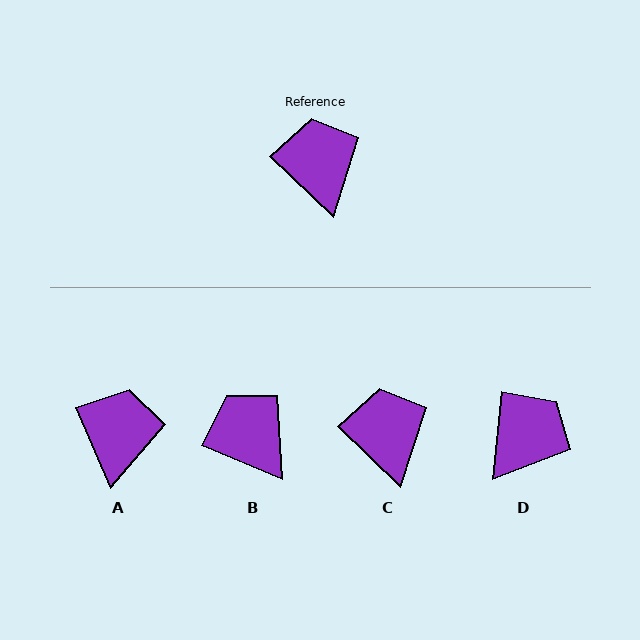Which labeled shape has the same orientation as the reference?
C.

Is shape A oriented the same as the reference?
No, it is off by about 23 degrees.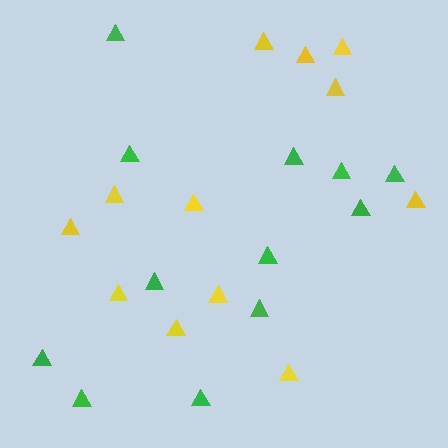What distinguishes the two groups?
There are 2 groups: one group of yellow triangles (12) and one group of green triangles (12).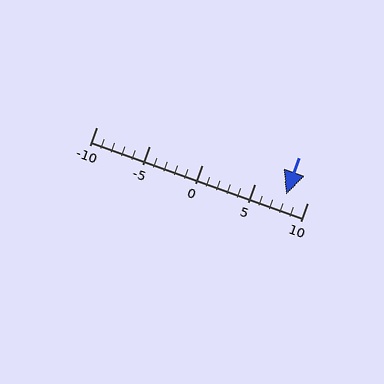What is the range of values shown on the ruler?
The ruler shows values from -10 to 10.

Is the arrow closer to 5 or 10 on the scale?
The arrow is closer to 10.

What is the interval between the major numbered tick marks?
The major tick marks are spaced 5 units apart.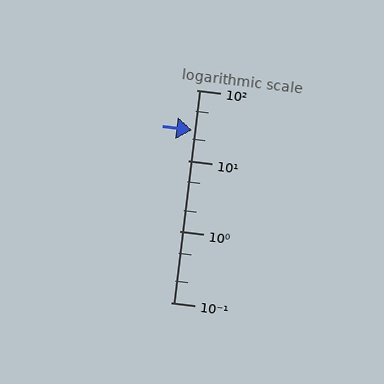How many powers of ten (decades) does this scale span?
The scale spans 3 decades, from 0.1 to 100.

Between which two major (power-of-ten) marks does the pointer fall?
The pointer is between 10 and 100.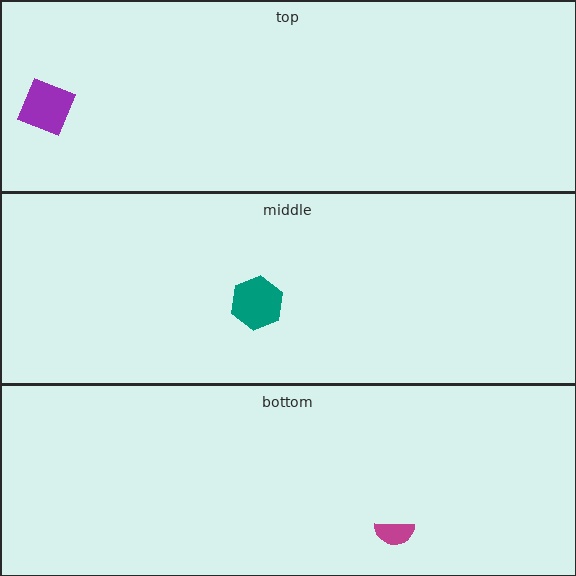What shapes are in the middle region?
The teal hexagon.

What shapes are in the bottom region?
The magenta semicircle.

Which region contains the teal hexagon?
The middle region.